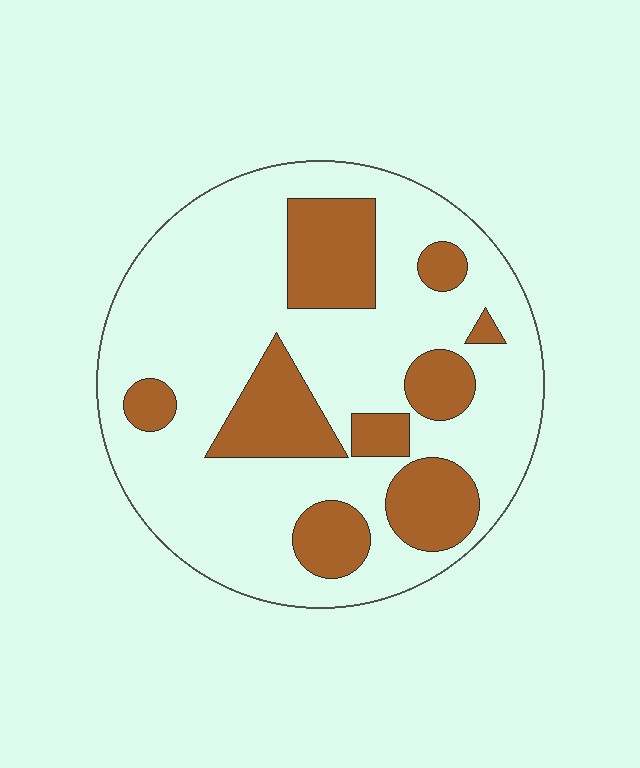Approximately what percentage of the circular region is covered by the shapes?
Approximately 25%.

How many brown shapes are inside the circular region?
9.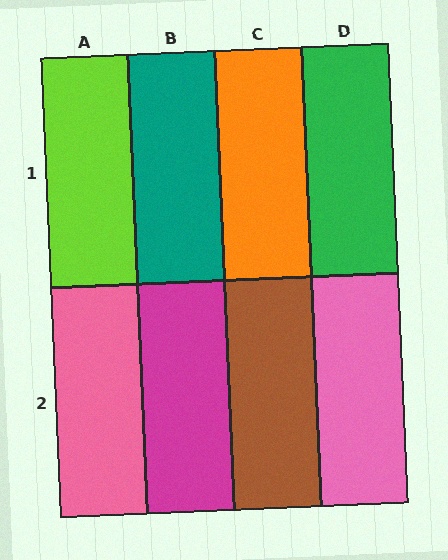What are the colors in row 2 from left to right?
Pink, magenta, brown, pink.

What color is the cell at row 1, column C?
Orange.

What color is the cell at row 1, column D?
Green.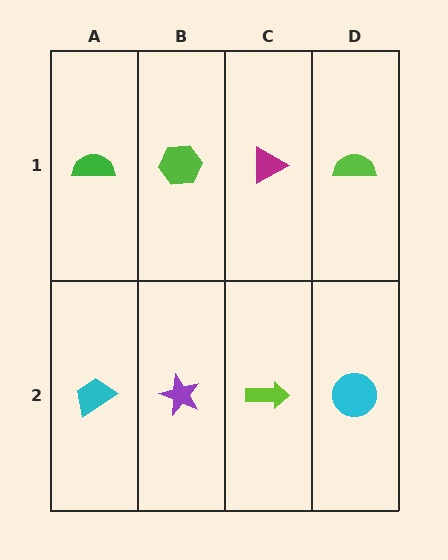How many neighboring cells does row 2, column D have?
2.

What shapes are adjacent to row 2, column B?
A lime hexagon (row 1, column B), a cyan trapezoid (row 2, column A), a lime arrow (row 2, column C).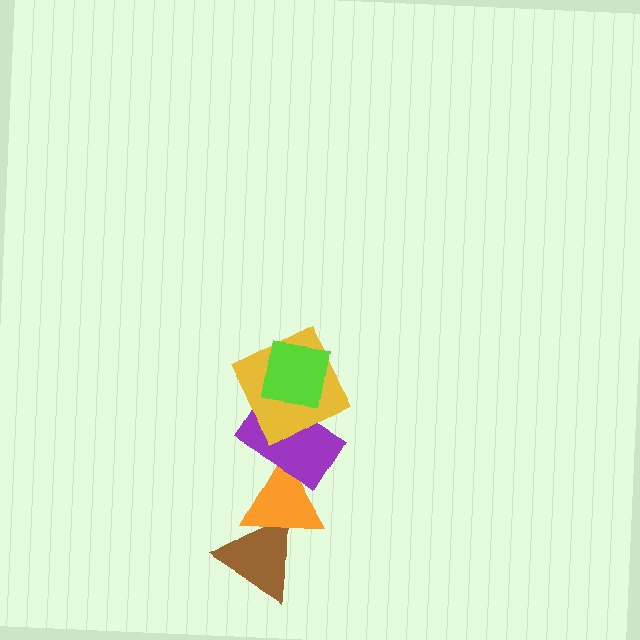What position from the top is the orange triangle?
The orange triangle is 4th from the top.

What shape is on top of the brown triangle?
The orange triangle is on top of the brown triangle.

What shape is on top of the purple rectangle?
The yellow square is on top of the purple rectangle.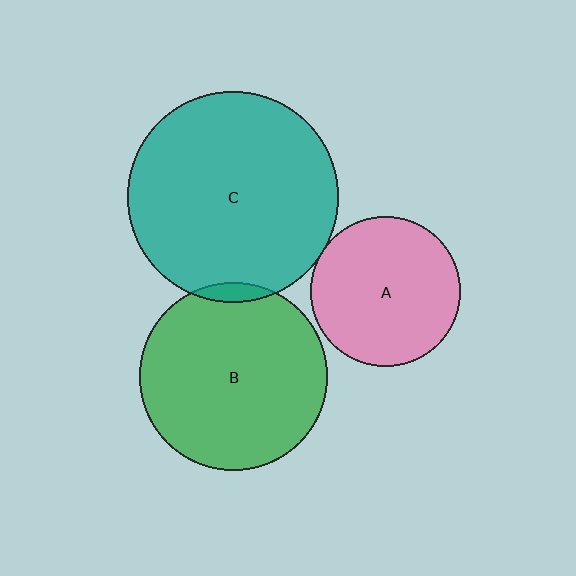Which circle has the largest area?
Circle C (teal).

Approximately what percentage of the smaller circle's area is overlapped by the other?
Approximately 5%.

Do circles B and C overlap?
Yes.